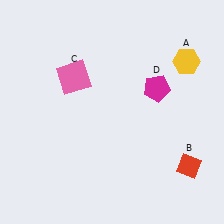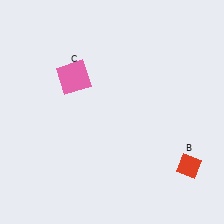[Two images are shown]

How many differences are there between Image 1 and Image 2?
There are 2 differences between the two images.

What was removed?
The yellow hexagon (A), the magenta pentagon (D) were removed in Image 2.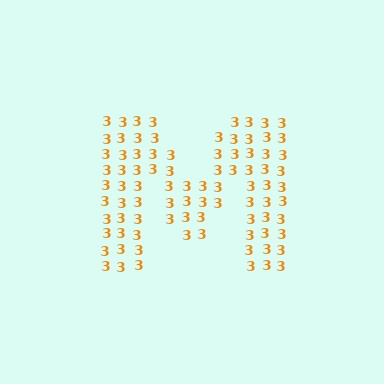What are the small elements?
The small elements are digit 3's.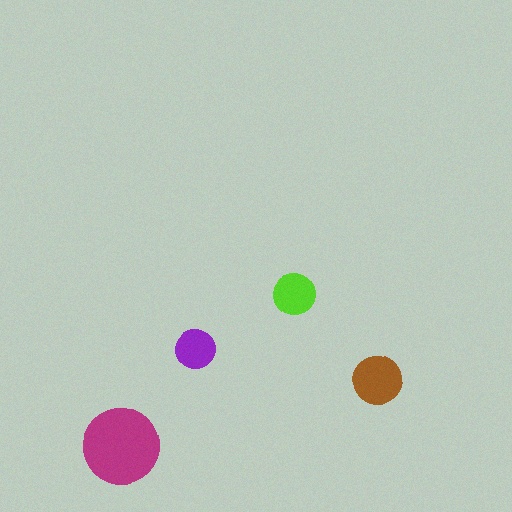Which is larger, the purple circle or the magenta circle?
The magenta one.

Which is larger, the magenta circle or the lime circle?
The magenta one.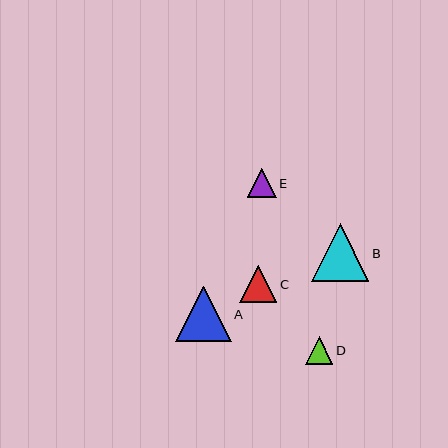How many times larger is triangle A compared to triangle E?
Triangle A is approximately 1.9 times the size of triangle E.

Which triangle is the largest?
Triangle B is the largest with a size of approximately 57 pixels.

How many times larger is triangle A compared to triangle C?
Triangle A is approximately 1.5 times the size of triangle C.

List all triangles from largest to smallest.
From largest to smallest: B, A, C, E, D.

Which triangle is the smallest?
Triangle D is the smallest with a size of approximately 28 pixels.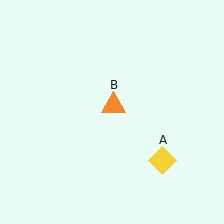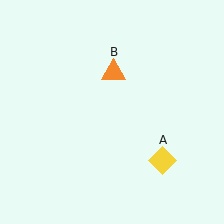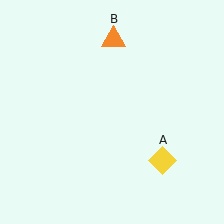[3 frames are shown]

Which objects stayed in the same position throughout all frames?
Yellow diamond (object A) remained stationary.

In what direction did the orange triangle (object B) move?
The orange triangle (object B) moved up.